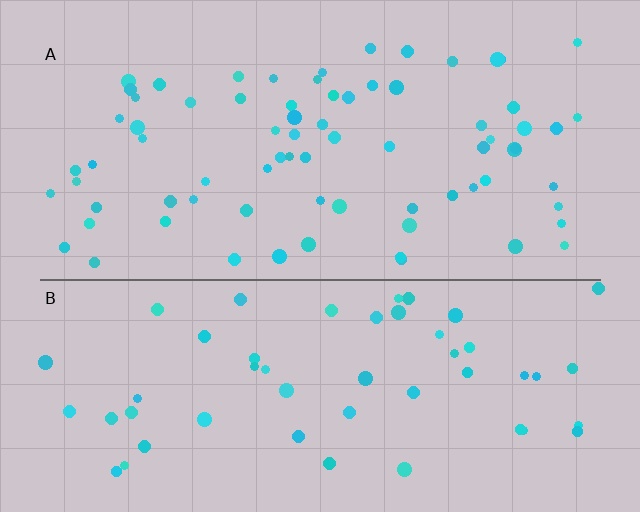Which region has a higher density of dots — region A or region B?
A (the top).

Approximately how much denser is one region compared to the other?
Approximately 1.5× — region A over region B.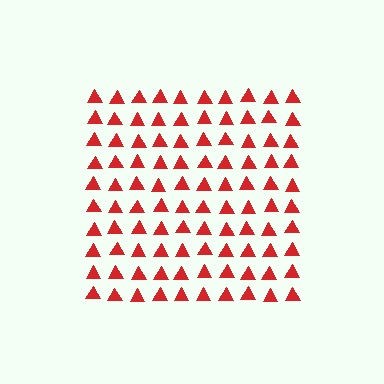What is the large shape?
The large shape is a square.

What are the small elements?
The small elements are triangles.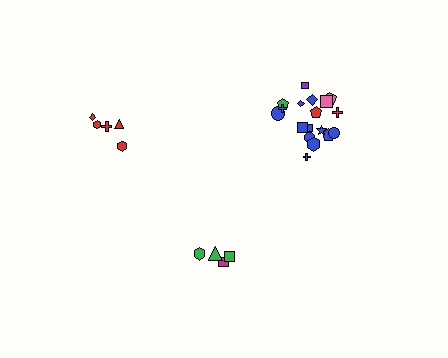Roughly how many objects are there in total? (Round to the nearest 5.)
Roughly 25 objects in total.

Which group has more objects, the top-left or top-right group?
The top-right group.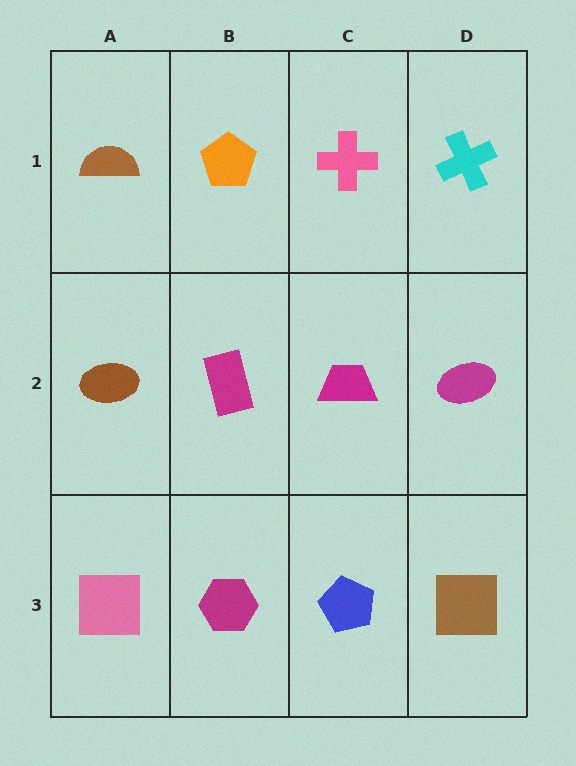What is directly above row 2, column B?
An orange pentagon.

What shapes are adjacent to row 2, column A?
A brown semicircle (row 1, column A), a pink square (row 3, column A), a magenta rectangle (row 2, column B).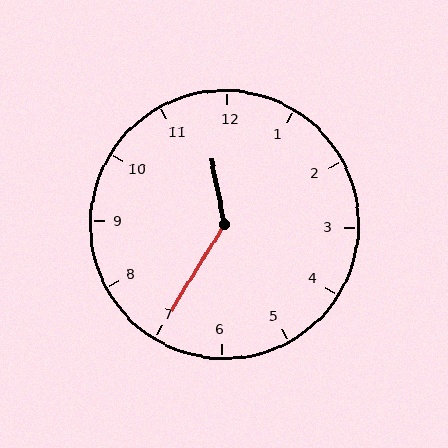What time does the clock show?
11:35.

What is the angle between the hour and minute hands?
Approximately 138 degrees.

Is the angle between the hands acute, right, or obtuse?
It is obtuse.